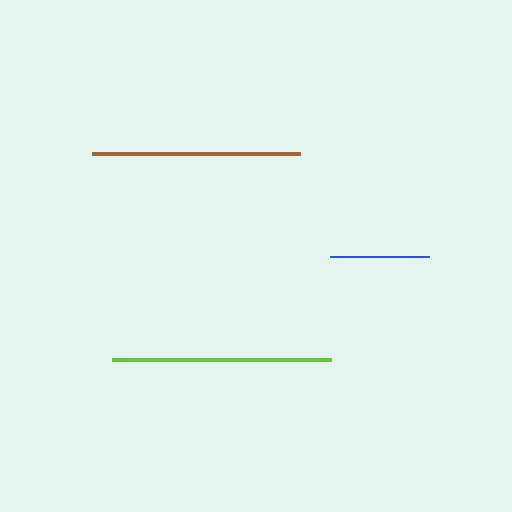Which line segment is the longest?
The lime line is the longest at approximately 219 pixels.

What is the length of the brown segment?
The brown segment is approximately 208 pixels long.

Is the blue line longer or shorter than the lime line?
The lime line is longer than the blue line.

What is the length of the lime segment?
The lime segment is approximately 219 pixels long.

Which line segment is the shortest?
The blue line is the shortest at approximately 99 pixels.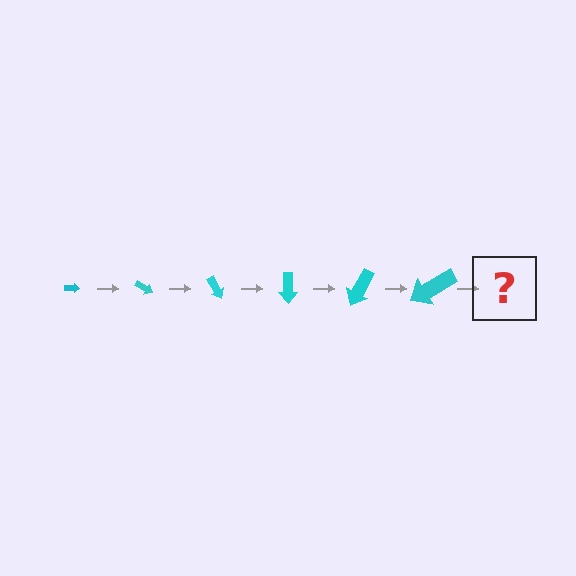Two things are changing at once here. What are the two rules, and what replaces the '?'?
The two rules are that the arrow grows larger each step and it rotates 30 degrees each step. The '?' should be an arrow, larger than the previous one and rotated 180 degrees from the start.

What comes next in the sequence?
The next element should be an arrow, larger than the previous one and rotated 180 degrees from the start.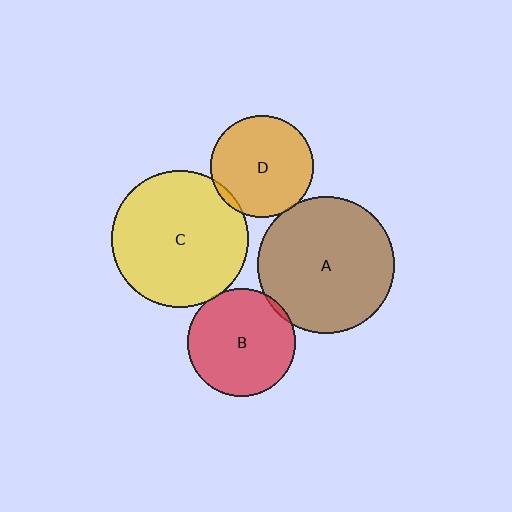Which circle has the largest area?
Circle A (brown).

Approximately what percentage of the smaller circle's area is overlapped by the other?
Approximately 5%.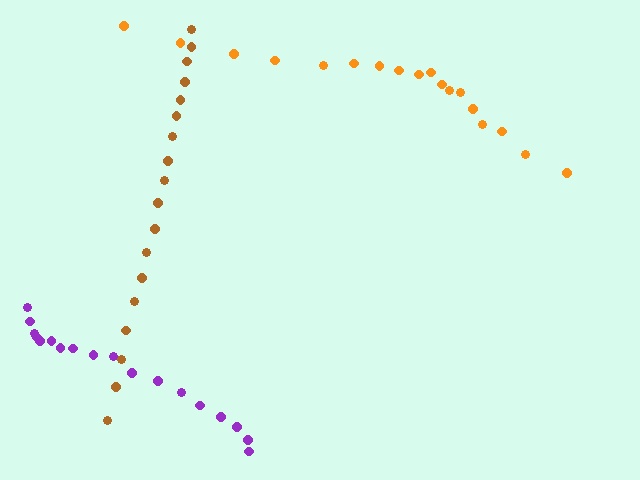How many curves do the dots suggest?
There are 3 distinct paths.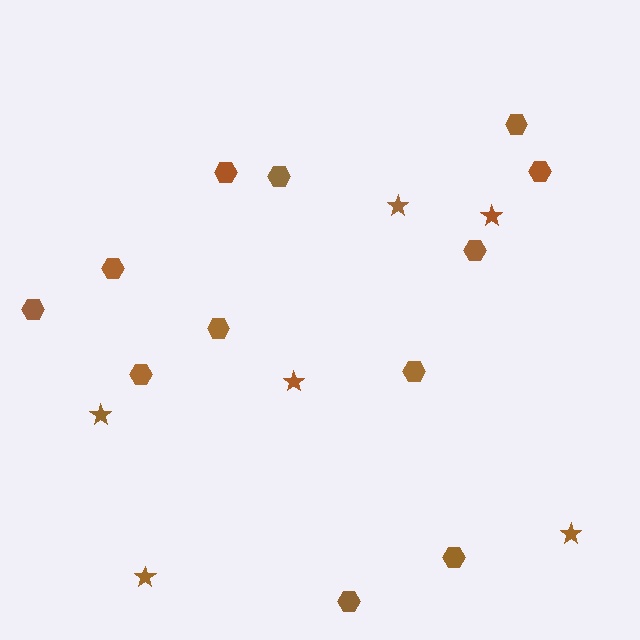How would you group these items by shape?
There are 2 groups: one group of hexagons (12) and one group of stars (6).